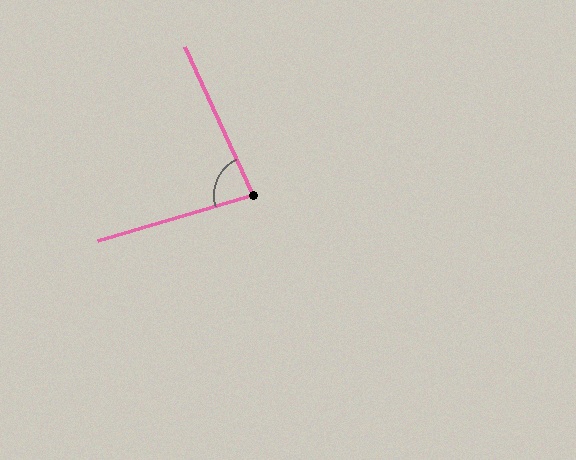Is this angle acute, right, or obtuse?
It is acute.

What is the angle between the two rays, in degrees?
Approximately 82 degrees.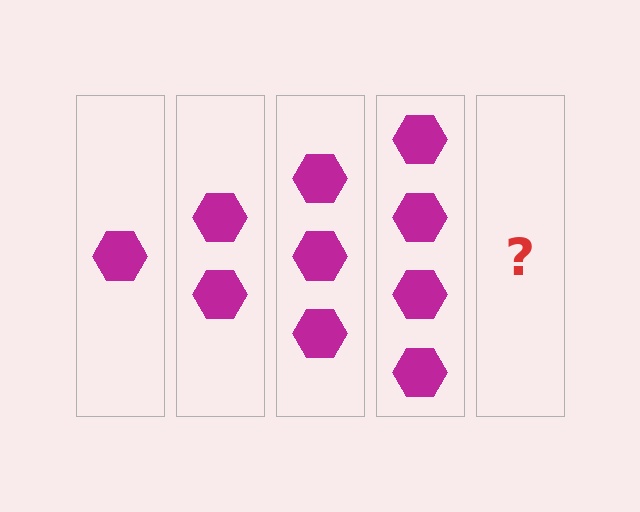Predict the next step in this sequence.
The next step is 5 hexagons.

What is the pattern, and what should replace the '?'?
The pattern is that each step adds one more hexagon. The '?' should be 5 hexagons.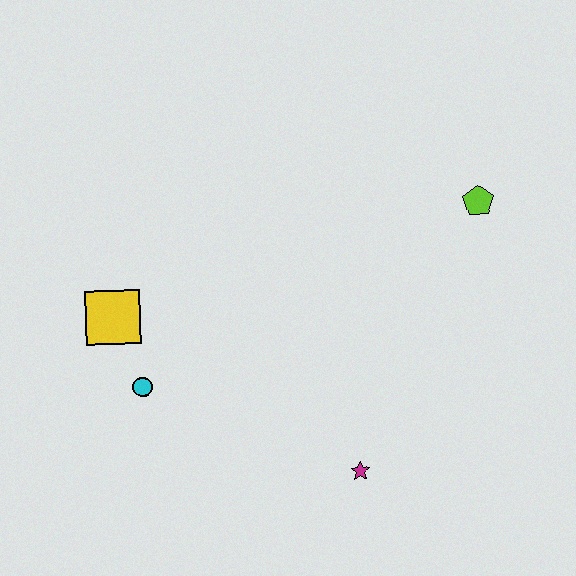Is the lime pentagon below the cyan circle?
No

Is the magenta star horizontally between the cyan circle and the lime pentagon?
Yes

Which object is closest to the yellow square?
The cyan circle is closest to the yellow square.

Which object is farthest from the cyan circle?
The lime pentagon is farthest from the cyan circle.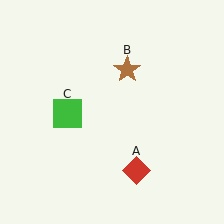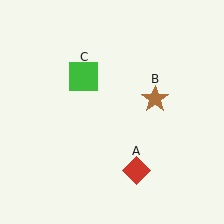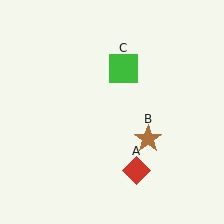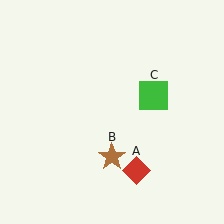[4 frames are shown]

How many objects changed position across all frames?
2 objects changed position: brown star (object B), green square (object C).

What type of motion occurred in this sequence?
The brown star (object B), green square (object C) rotated clockwise around the center of the scene.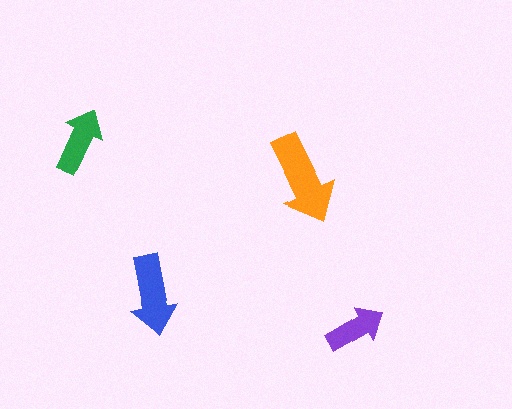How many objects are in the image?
There are 4 objects in the image.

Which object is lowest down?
The purple arrow is bottommost.